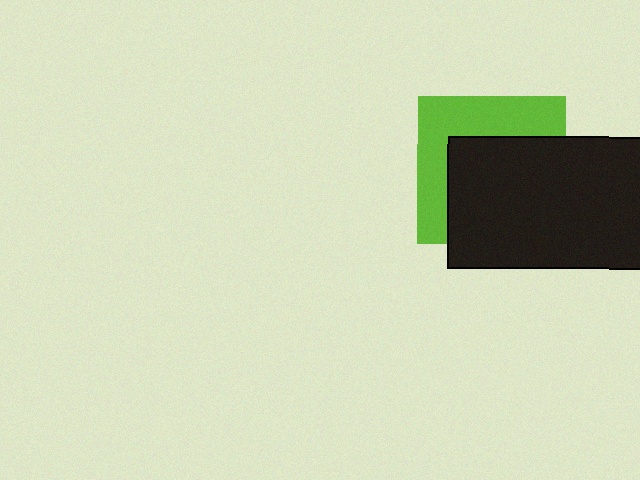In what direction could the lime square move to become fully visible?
The lime square could move toward the upper-left. That would shift it out from behind the black rectangle entirely.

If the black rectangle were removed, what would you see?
You would see the complete lime square.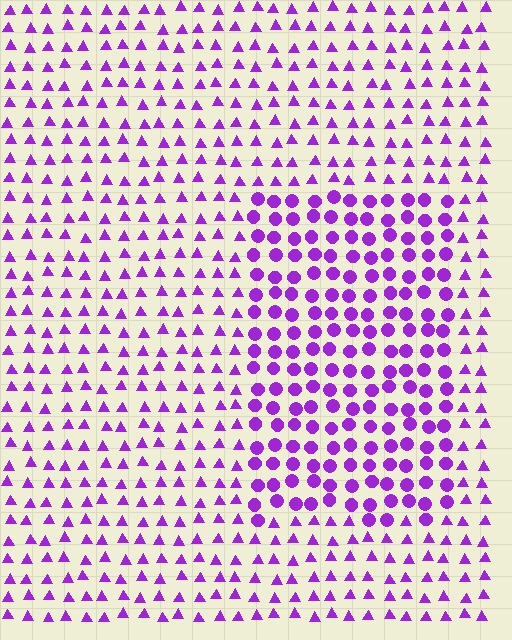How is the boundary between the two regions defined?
The boundary is defined by a change in element shape: circles inside vs. triangles outside. All elements share the same color and spacing.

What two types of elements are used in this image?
The image uses circles inside the rectangle region and triangles outside it.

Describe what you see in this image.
The image is filled with small purple elements arranged in a uniform grid. A rectangle-shaped region contains circles, while the surrounding area contains triangles. The boundary is defined purely by the change in element shape.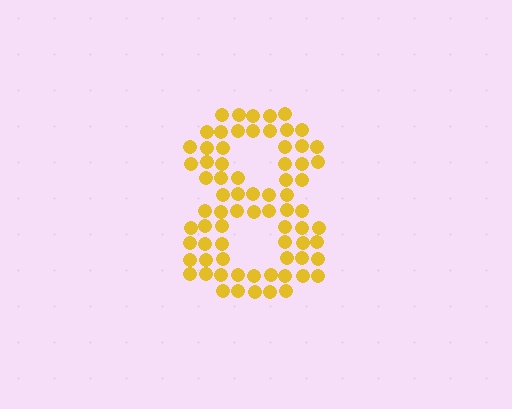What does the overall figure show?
The overall figure shows the digit 8.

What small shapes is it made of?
It is made of small circles.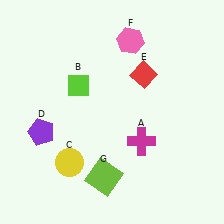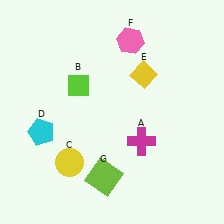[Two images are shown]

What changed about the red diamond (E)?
In Image 1, E is red. In Image 2, it changed to yellow.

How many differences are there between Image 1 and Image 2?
There are 2 differences between the two images.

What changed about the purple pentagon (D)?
In Image 1, D is purple. In Image 2, it changed to cyan.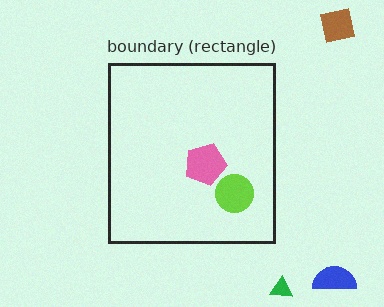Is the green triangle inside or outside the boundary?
Outside.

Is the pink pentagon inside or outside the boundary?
Inside.